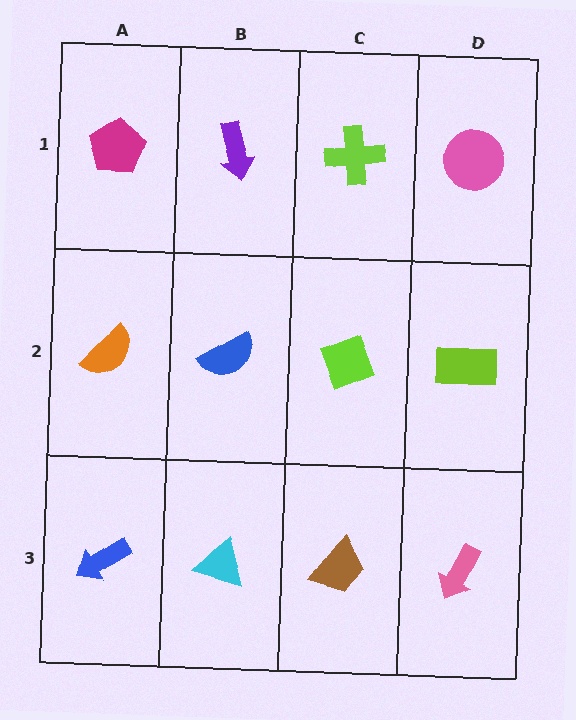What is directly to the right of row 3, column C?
A pink arrow.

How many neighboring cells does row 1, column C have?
3.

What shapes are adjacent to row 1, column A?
An orange semicircle (row 2, column A), a purple arrow (row 1, column B).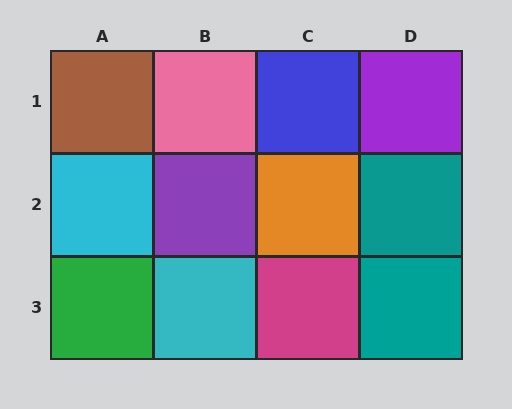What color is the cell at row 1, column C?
Blue.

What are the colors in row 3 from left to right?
Green, cyan, magenta, teal.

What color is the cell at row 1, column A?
Brown.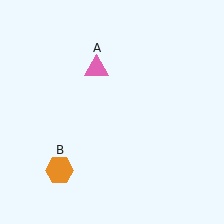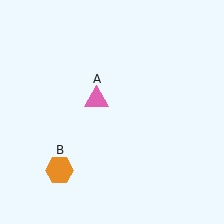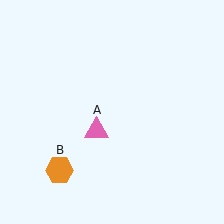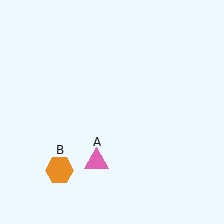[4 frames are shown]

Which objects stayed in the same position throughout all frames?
Orange hexagon (object B) remained stationary.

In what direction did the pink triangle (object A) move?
The pink triangle (object A) moved down.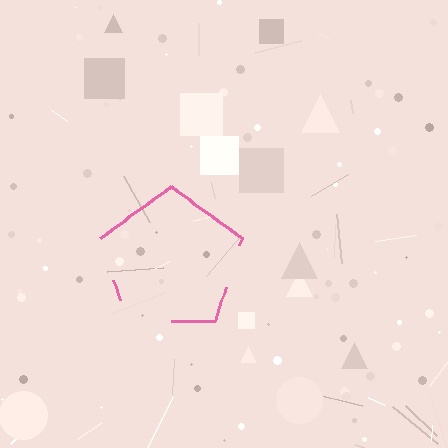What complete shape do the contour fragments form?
The contour fragments form a pentagon.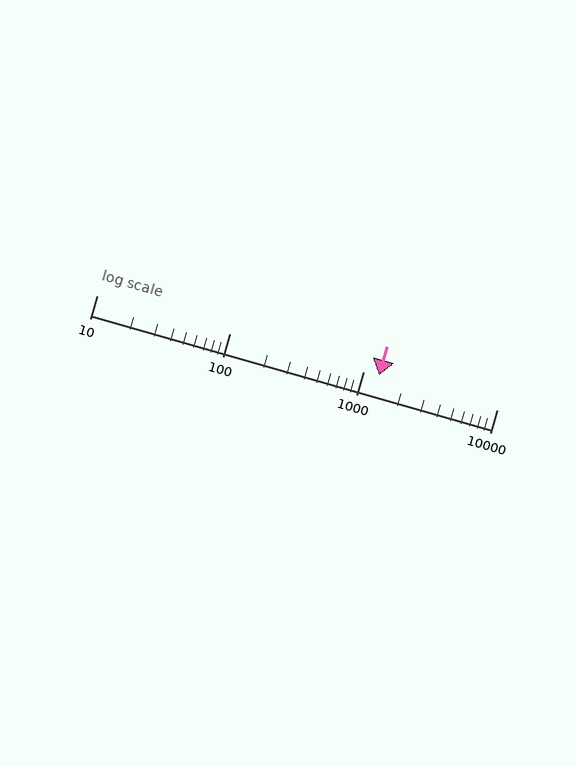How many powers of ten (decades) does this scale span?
The scale spans 3 decades, from 10 to 10000.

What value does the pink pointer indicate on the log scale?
The pointer indicates approximately 1300.